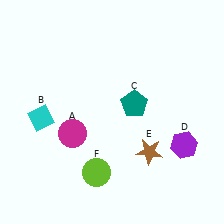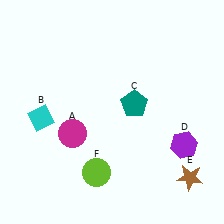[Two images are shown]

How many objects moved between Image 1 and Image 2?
1 object moved between the two images.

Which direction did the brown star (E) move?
The brown star (E) moved right.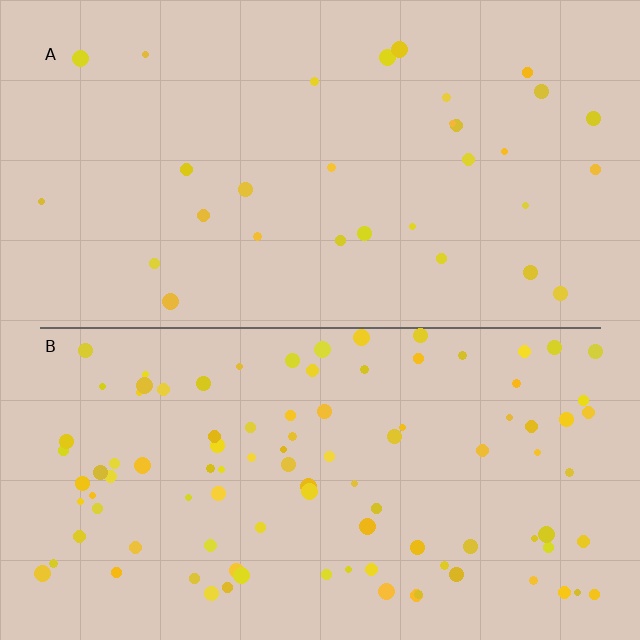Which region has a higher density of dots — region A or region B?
B (the bottom).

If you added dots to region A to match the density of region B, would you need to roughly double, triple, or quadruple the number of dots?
Approximately triple.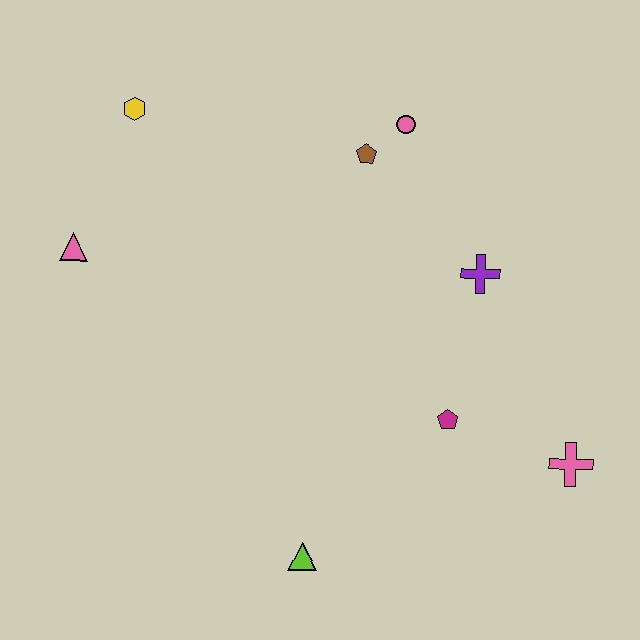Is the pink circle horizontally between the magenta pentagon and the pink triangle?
Yes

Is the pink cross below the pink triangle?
Yes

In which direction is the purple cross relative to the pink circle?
The purple cross is below the pink circle.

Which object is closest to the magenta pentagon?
The pink cross is closest to the magenta pentagon.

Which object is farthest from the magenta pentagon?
The yellow hexagon is farthest from the magenta pentagon.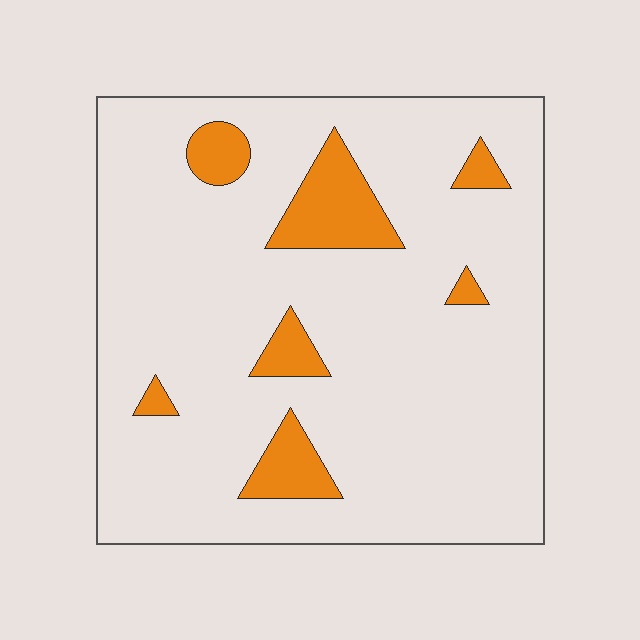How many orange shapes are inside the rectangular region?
7.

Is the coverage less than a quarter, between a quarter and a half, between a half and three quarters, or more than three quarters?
Less than a quarter.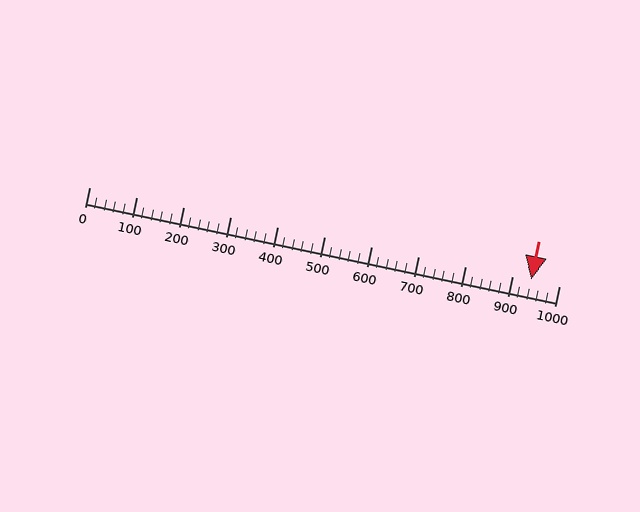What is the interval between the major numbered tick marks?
The major tick marks are spaced 100 units apart.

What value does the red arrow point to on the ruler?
The red arrow points to approximately 940.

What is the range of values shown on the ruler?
The ruler shows values from 0 to 1000.